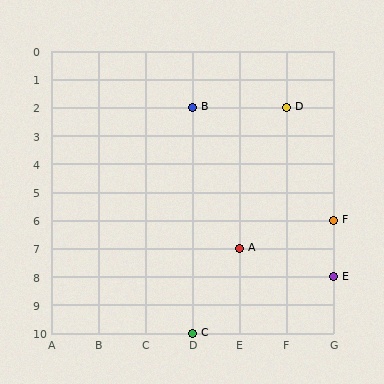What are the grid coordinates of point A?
Point A is at grid coordinates (E, 7).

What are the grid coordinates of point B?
Point B is at grid coordinates (D, 2).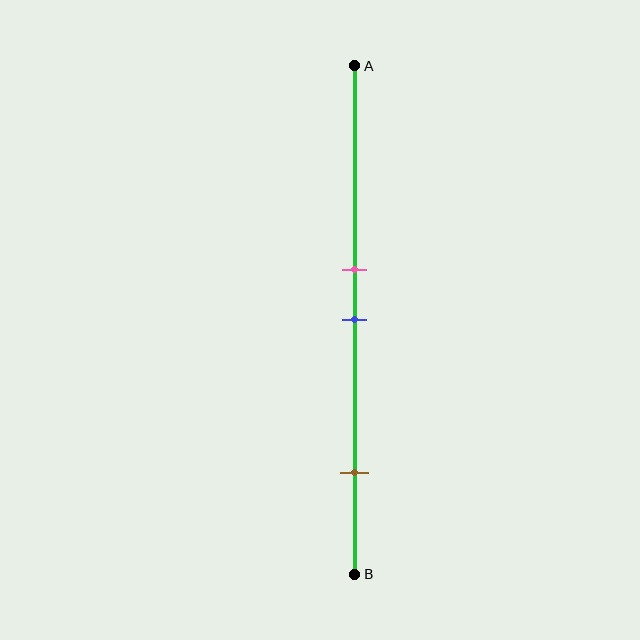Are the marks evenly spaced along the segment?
No, the marks are not evenly spaced.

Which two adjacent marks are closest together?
The pink and blue marks are the closest adjacent pair.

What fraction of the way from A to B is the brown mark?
The brown mark is approximately 80% (0.8) of the way from A to B.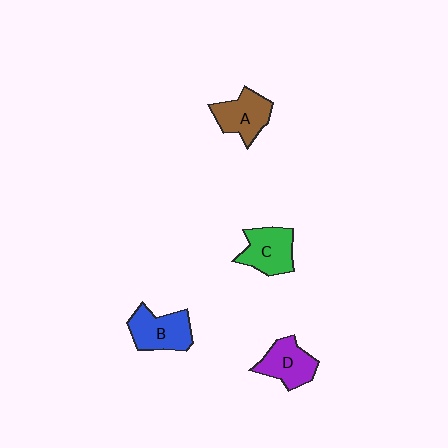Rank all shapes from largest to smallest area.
From largest to smallest: B (blue), C (green), A (brown), D (purple).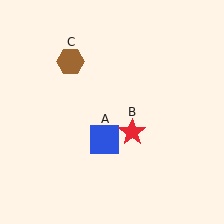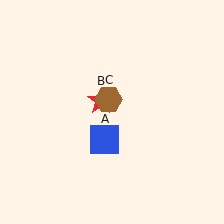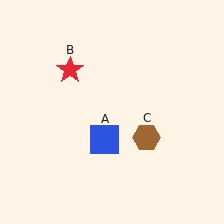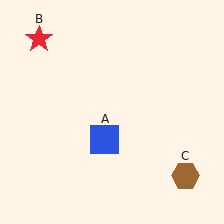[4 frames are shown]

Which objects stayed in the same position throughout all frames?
Blue square (object A) remained stationary.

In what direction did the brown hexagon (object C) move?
The brown hexagon (object C) moved down and to the right.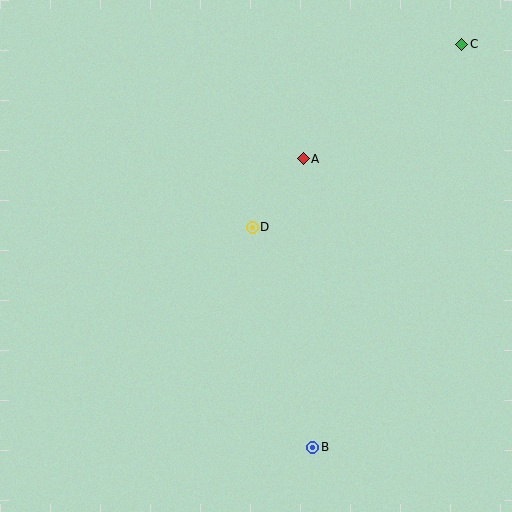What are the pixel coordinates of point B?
Point B is at (313, 447).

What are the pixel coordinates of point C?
Point C is at (462, 44).